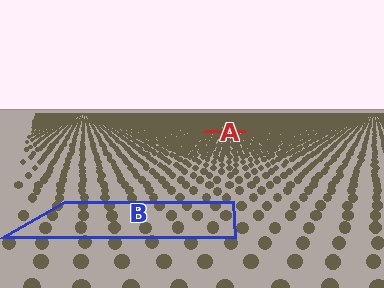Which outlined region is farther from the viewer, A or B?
Region A is farther from the viewer — the texture elements inside it appear smaller and more densely packed.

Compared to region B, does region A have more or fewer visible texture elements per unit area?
Region A has more texture elements per unit area — they are packed more densely because it is farther away.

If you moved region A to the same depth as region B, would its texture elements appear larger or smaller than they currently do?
They would appear larger. At a closer depth, the same texture elements are projected at a bigger on-screen size.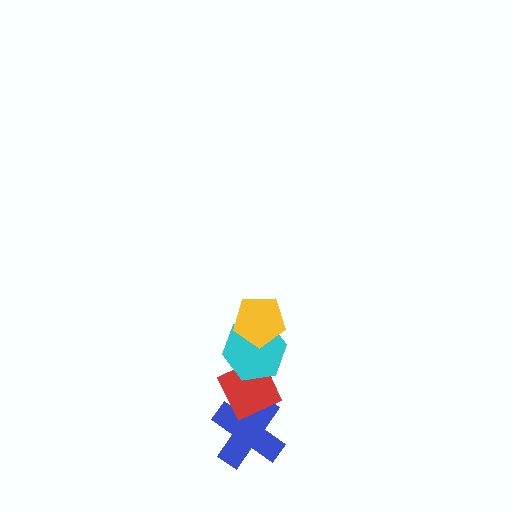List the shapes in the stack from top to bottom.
From top to bottom: the yellow pentagon, the cyan hexagon, the red diamond, the blue cross.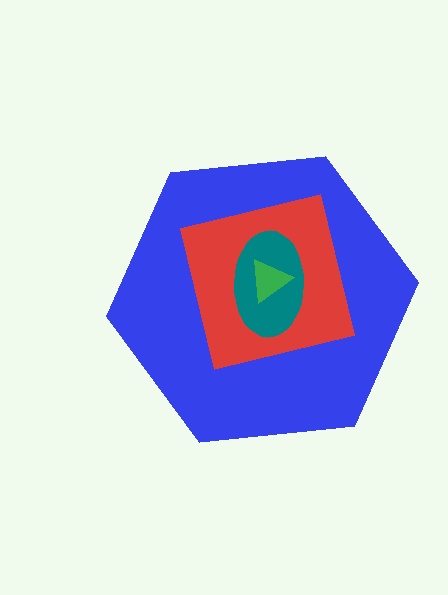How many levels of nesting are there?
4.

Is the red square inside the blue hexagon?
Yes.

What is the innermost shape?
The green triangle.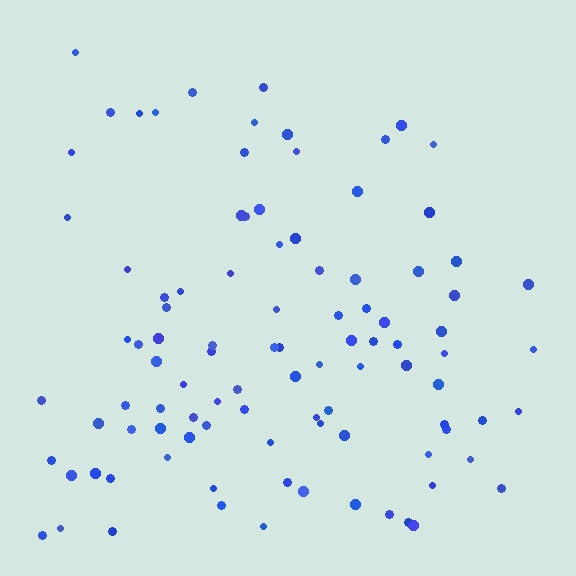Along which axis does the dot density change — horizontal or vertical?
Vertical.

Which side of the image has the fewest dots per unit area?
The top.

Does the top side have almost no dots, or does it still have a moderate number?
Still a moderate number, just noticeably fewer than the bottom.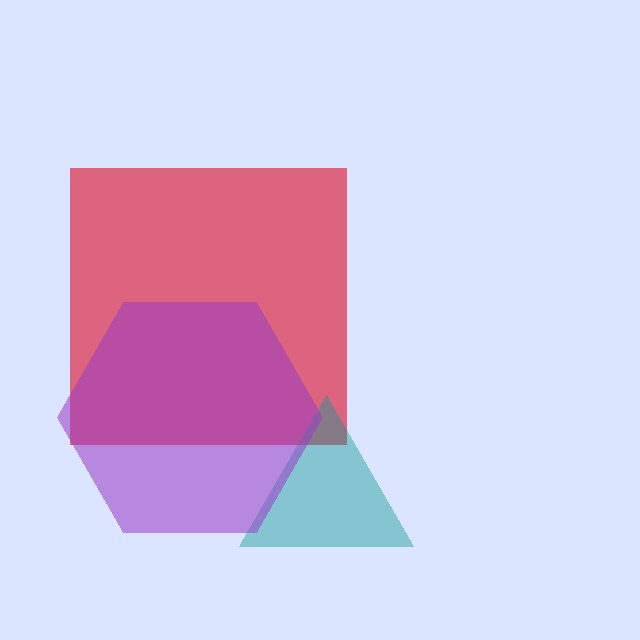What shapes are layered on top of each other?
The layered shapes are: a red square, a teal triangle, a purple hexagon.